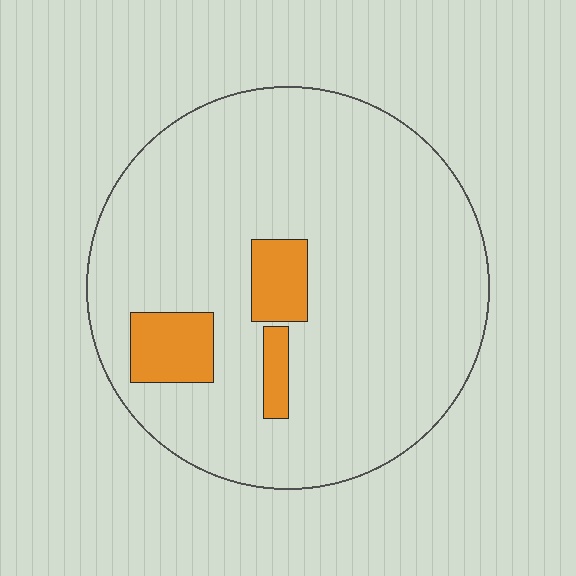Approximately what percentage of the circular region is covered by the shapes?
Approximately 10%.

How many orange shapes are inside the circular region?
3.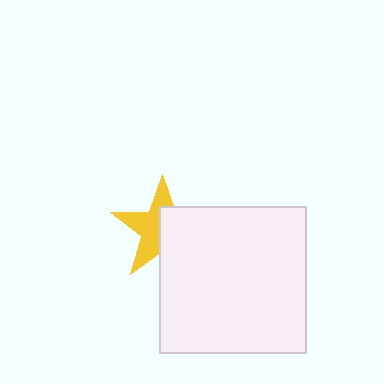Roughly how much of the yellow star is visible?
About half of it is visible (roughly 51%).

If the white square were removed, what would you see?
You would see the complete yellow star.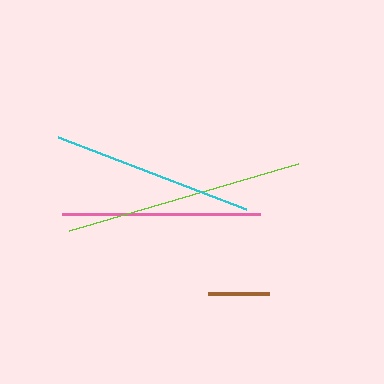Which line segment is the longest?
The lime line is the longest at approximately 239 pixels.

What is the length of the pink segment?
The pink segment is approximately 198 pixels long.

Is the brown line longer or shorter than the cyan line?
The cyan line is longer than the brown line.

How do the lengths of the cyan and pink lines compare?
The cyan and pink lines are approximately the same length.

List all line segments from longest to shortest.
From longest to shortest: lime, cyan, pink, brown.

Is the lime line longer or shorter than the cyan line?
The lime line is longer than the cyan line.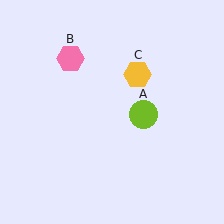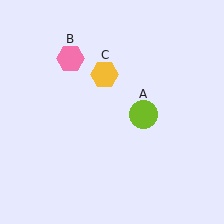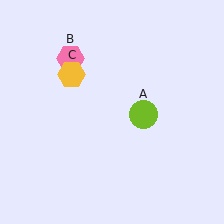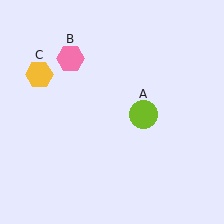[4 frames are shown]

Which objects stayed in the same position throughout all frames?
Lime circle (object A) and pink hexagon (object B) remained stationary.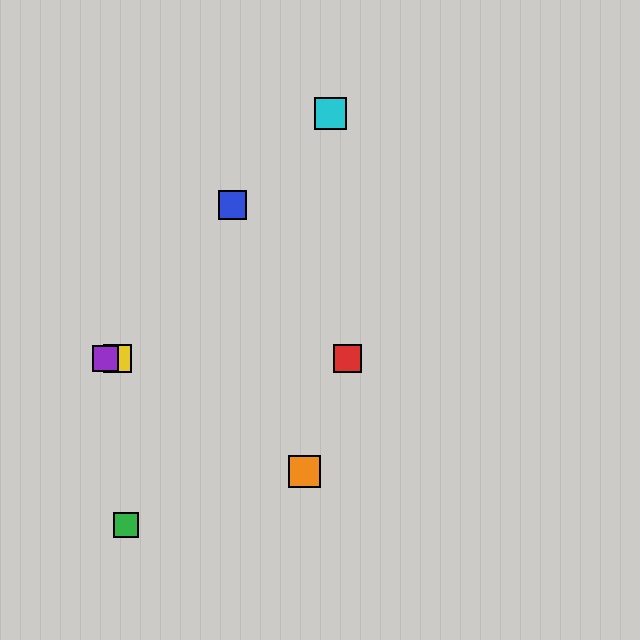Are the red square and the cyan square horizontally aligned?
No, the red square is at y≈358 and the cyan square is at y≈114.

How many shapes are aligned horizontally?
3 shapes (the red square, the yellow square, the purple square) are aligned horizontally.